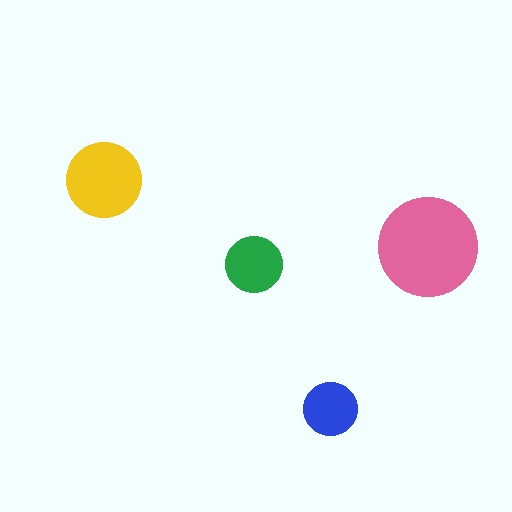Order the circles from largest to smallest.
the pink one, the yellow one, the green one, the blue one.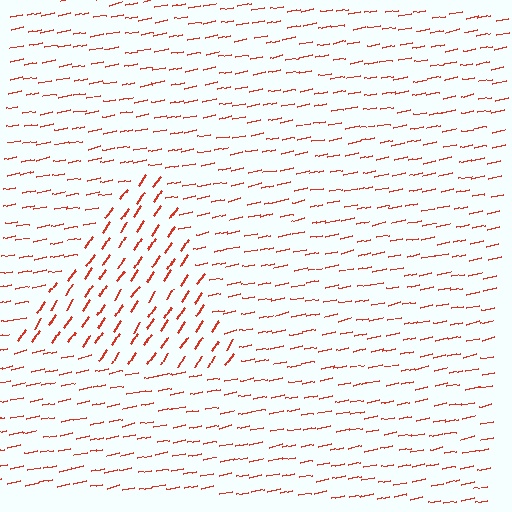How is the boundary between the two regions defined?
The boundary is defined purely by a change in line orientation (approximately 45 degrees difference). All lines are the same color and thickness.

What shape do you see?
I see a triangle.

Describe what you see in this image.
The image is filled with small red line segments. A triangle region in the image has lines oriented differently from the surrounding lines, creating a visible texture boundary.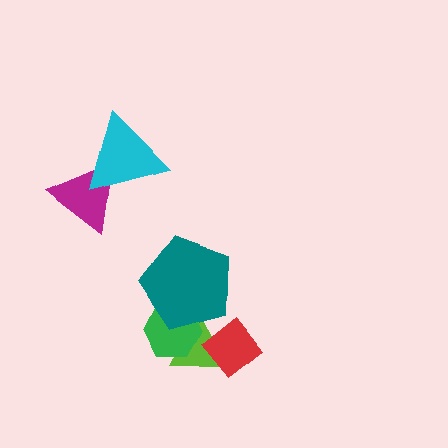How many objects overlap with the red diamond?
1 object overlaps with the red diamond.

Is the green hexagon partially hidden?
Yes, it is partially covered by another shape.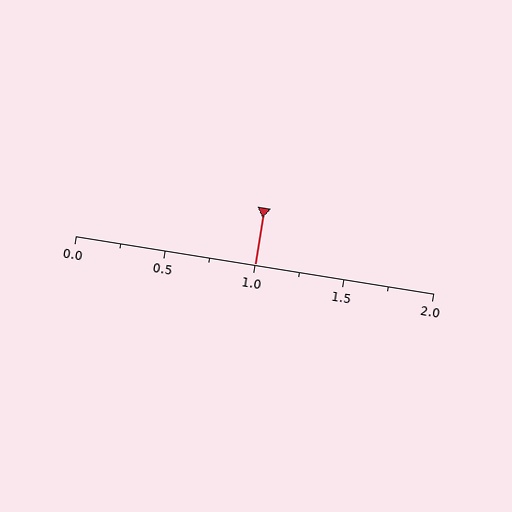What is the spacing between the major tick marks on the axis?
The major ticks are spaced 0.5 apart.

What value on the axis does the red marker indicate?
The marker indicates approximately 1.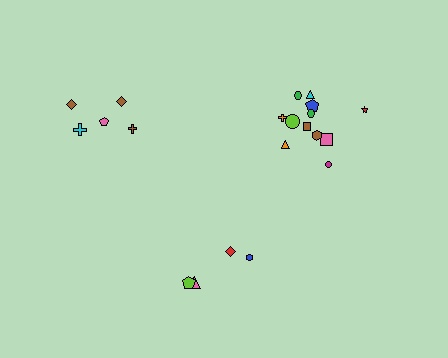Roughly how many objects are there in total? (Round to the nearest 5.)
Roughly 20 objects in total.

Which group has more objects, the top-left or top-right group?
The top-right group.